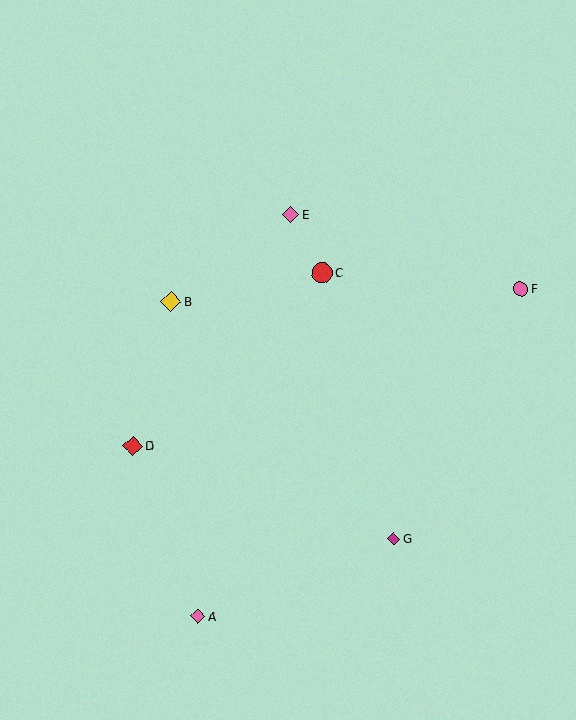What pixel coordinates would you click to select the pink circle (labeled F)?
Click at (521, 289) to select the pink circle F.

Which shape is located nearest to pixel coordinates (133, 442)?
The red diamond (labeled D) at (133, 446) is nearest to that location.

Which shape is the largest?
The red circle (labeled C) is the largest.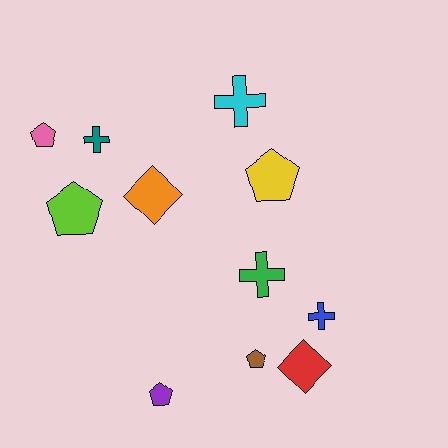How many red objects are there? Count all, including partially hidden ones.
There is 1 red object.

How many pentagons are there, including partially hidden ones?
There are 5 pentagons.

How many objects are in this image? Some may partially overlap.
There are 11 objects.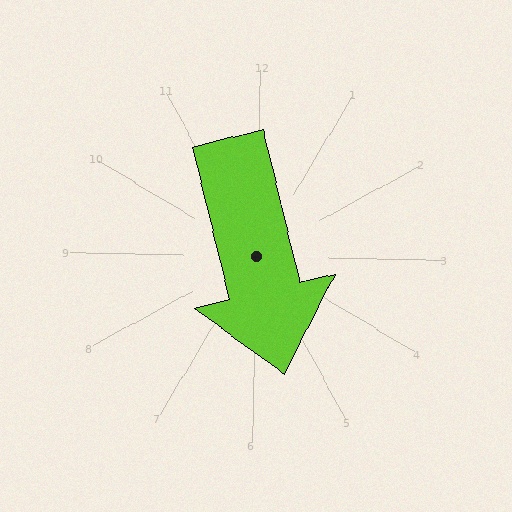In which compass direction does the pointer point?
South.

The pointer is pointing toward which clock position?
Roughly 6 o'clock.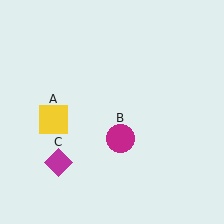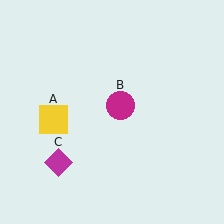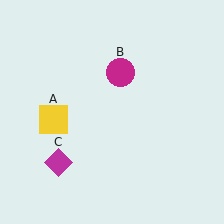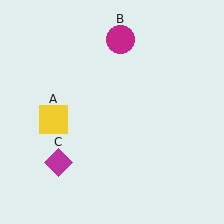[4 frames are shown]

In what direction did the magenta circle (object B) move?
The magenta circle (object B) moved up.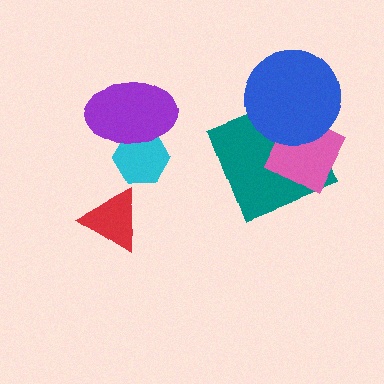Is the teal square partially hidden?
Yes, it is partially covered by another shape.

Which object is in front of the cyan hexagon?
The purple ellipse is in front of the cyan hexagon.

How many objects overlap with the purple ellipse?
1 object overlaps with the purple ellipse.